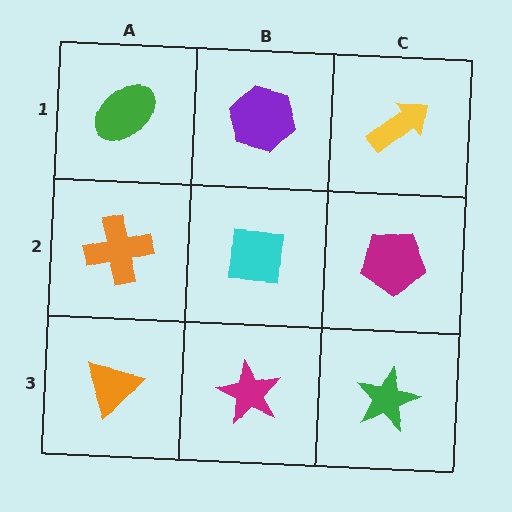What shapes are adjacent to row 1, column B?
A cyan square (row 2, column B), a green ellipse (row 1, column A), a yellow arrow (row 1, column C).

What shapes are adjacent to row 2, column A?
A green ellipse (row 1, column A), an orange triangle (row 3, column A), a cyan square (row 2, column B).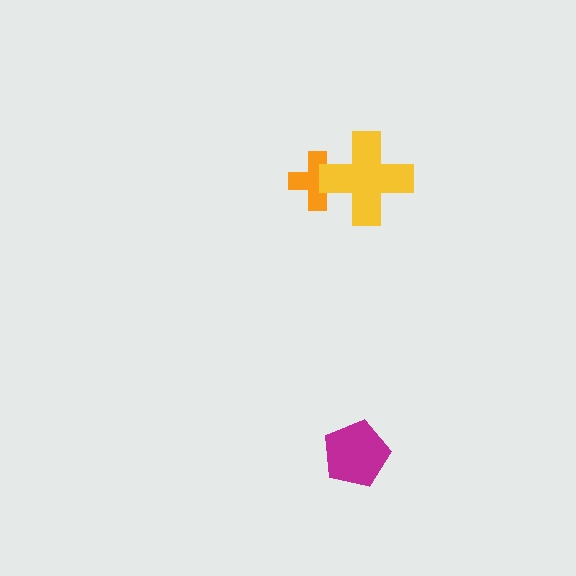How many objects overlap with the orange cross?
1 object overlaps with the orange cross.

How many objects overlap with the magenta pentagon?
0 objects overlap with the magenta pentagon.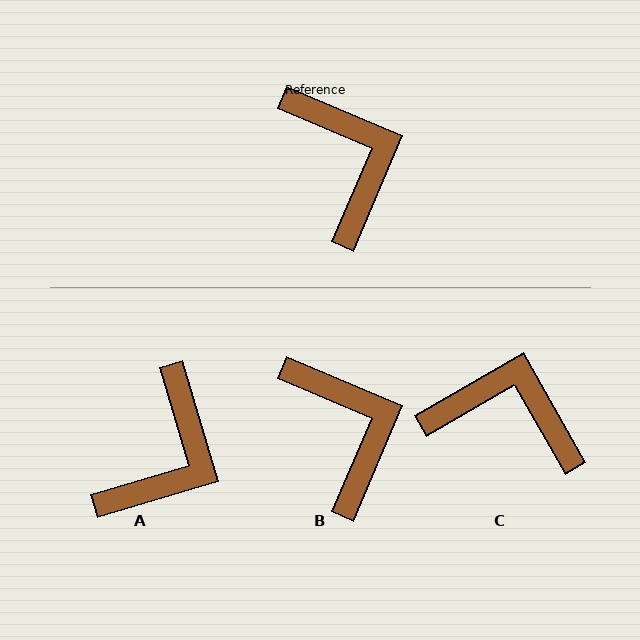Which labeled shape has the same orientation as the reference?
B.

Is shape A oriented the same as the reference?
No, it is off by about 50 degrees.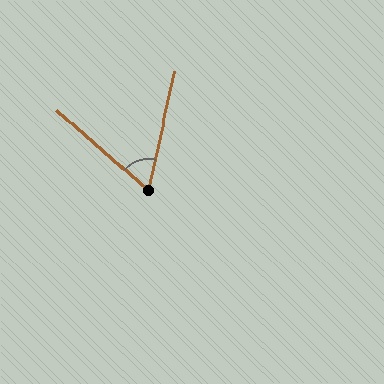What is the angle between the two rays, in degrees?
Approximately 61 degrees.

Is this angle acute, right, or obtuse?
It is acute.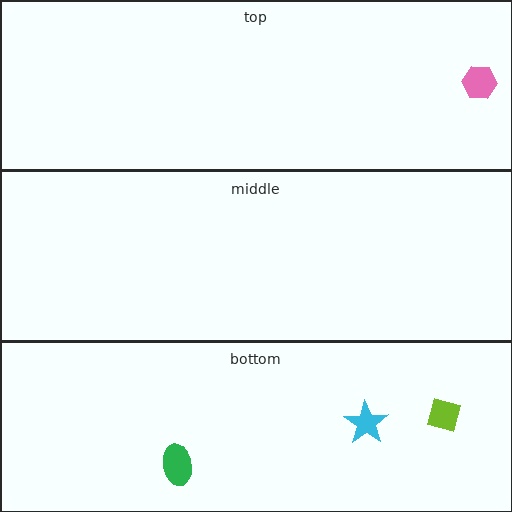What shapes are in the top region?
The pink hexagon.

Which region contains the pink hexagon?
The top region.